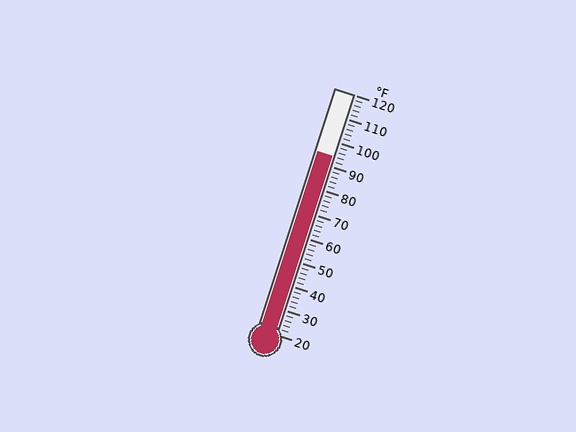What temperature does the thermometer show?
The thermometer shows approximately 94°F.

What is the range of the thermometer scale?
The thermometer scale ranges from 20°F to 120°F.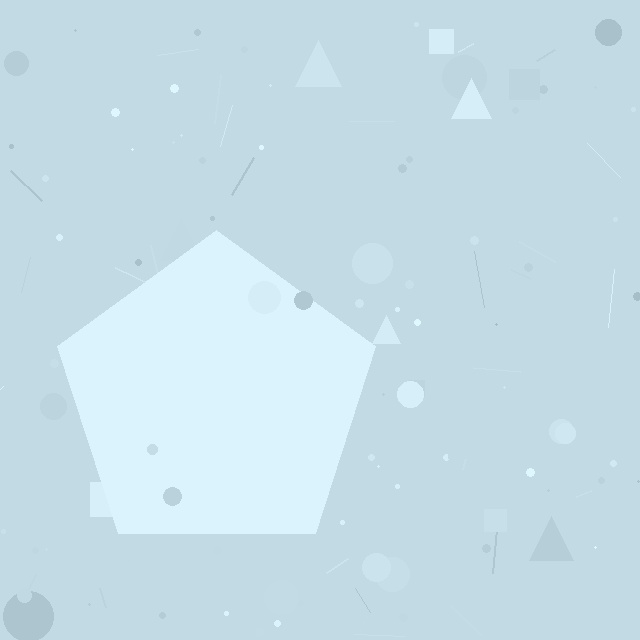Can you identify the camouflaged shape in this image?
The camouflaged shape is a pentagon.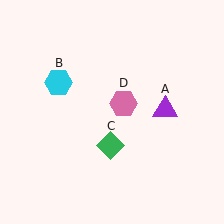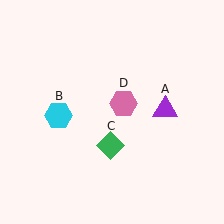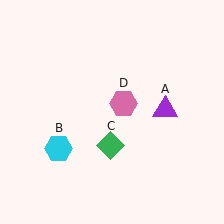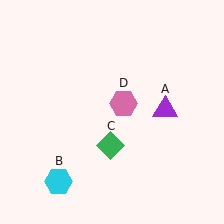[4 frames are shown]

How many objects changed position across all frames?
1 object changed position: cyan hexagon (object B).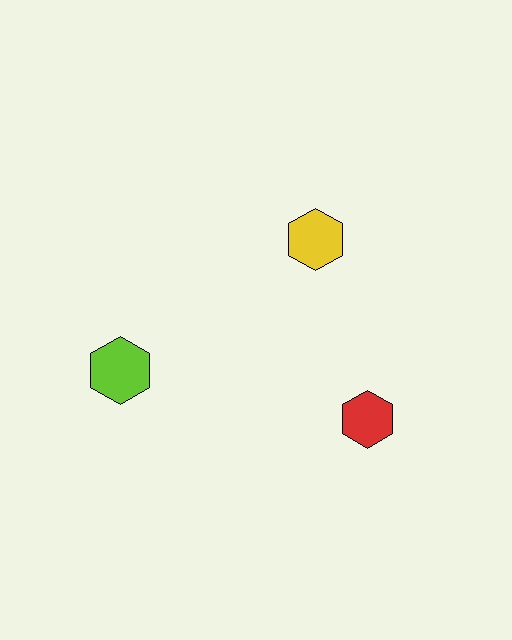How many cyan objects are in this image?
There are no cyan objects.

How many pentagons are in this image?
There are no pentagons.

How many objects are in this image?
There are 3 objects.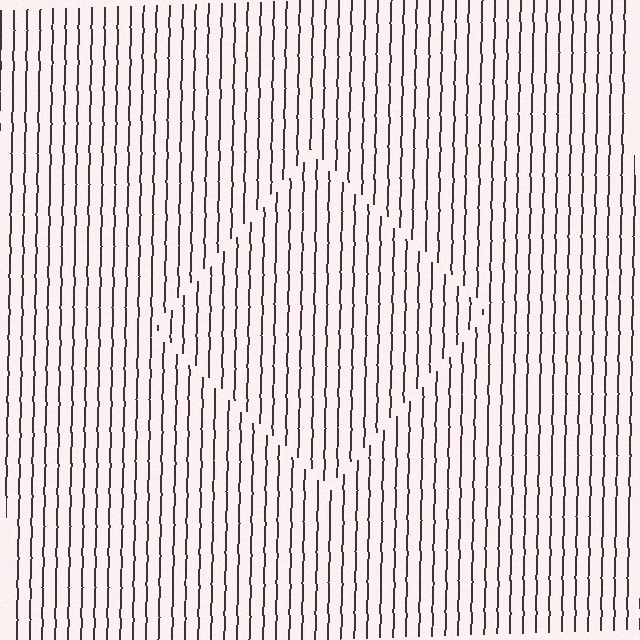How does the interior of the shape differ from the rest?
The interior of the shape contains the same grating, shifted by half a period — the contour is defined by the phase discontinuity where line-ends from the inner and outer gratings abut.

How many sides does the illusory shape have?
4 sides — the line-ends trace a square.